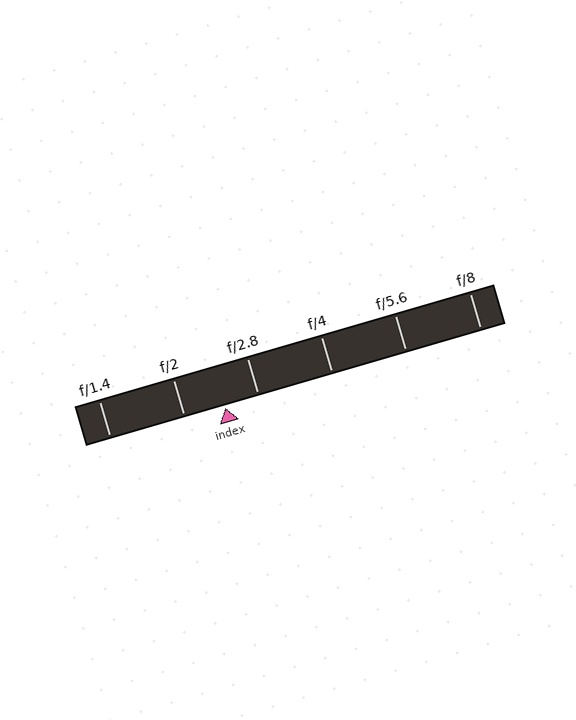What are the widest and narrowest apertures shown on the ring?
The widest aperture shown is f/1.4 and the narrowest is f/8.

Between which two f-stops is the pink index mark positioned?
The index mark is between f/2 and f/2.8.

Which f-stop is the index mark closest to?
The index mark is closest to f/2.8.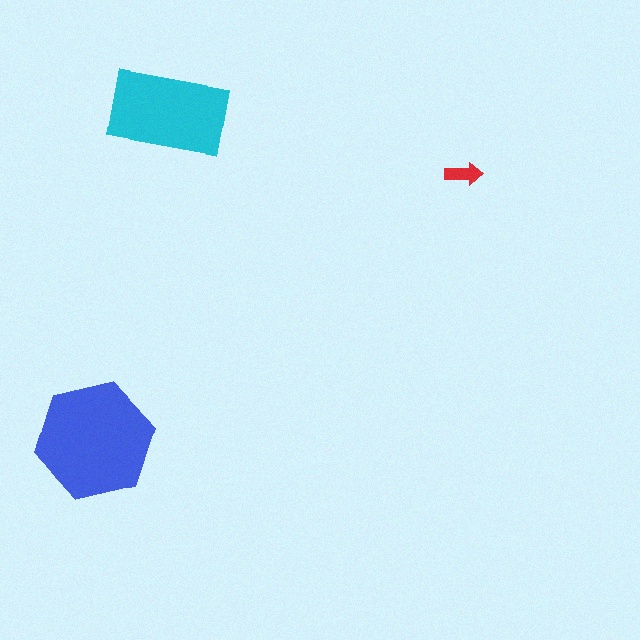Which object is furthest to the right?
The red arrow is rightmost.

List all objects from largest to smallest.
The blue hexagon, the cyan rectangle, the red arrow.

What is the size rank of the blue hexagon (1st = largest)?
1st.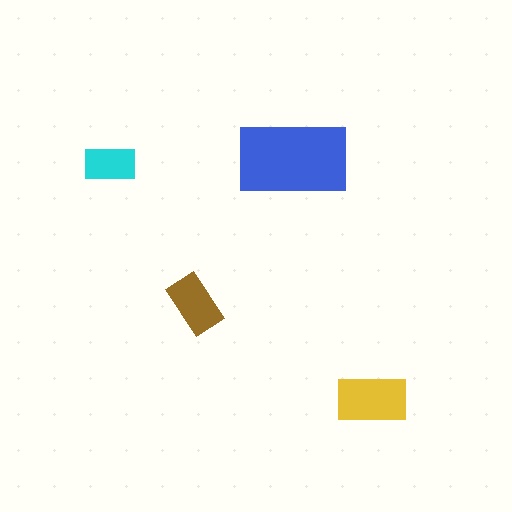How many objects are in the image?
There are 4 objects in the image.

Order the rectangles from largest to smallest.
the blue one, the yellow one, the brown one, the cyan one.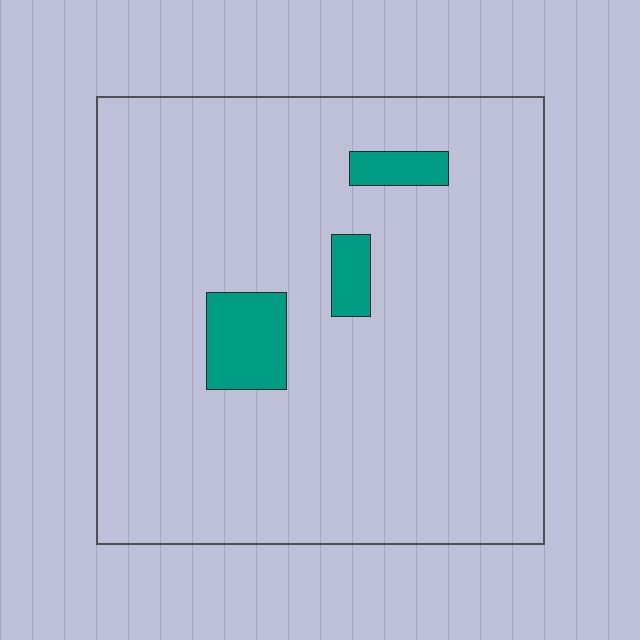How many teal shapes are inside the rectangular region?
3.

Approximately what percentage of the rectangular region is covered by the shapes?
Approximately 5%.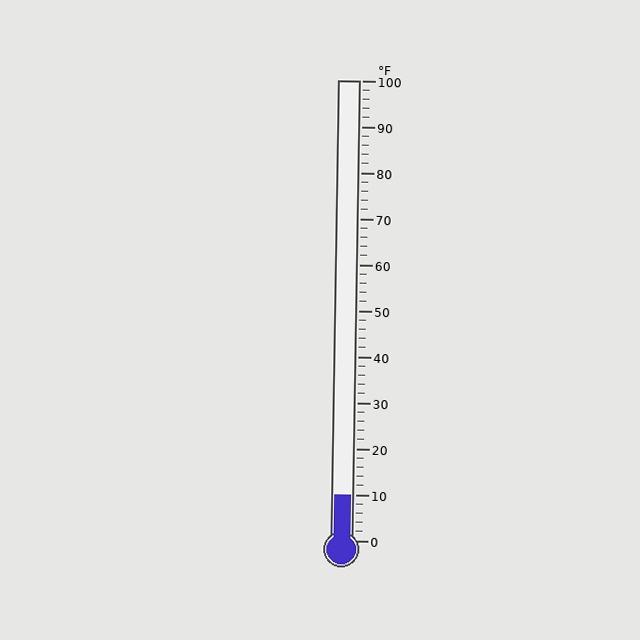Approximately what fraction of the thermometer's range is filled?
The thermometer is filled to approximately 10% of its range.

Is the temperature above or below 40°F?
The temperature is below 40°F.